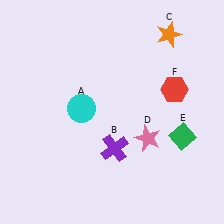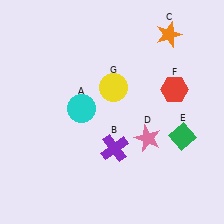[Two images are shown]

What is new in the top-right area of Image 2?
A yellow circle (G) was added in the top-right area of Image 2.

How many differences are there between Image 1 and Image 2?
There is 1 difference between the two images.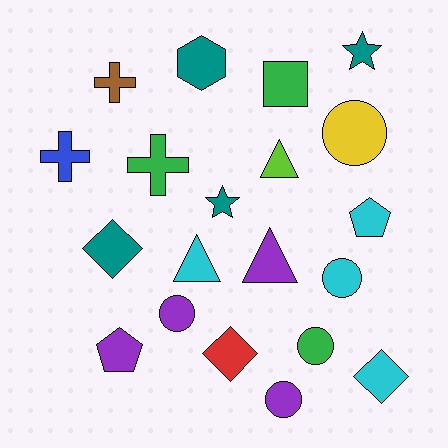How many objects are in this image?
There are 20 objects.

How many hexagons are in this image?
There is 1 hexagon.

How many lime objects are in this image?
There is 1 lime object.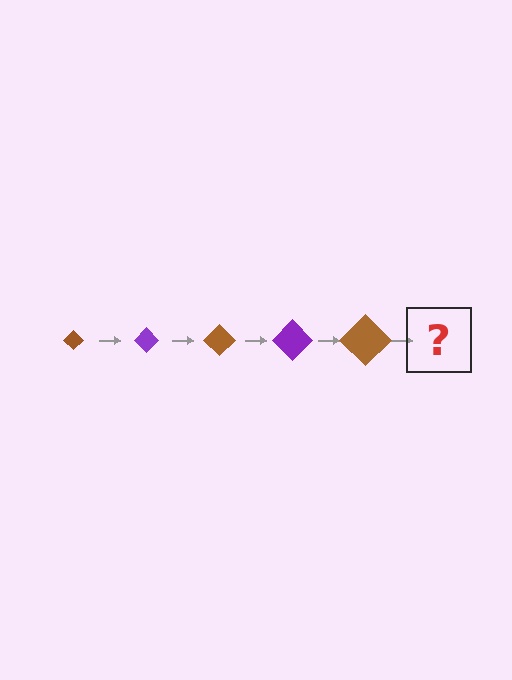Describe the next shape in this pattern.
It should be a purple diamond, larger than the previous one.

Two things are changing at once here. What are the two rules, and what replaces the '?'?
The two rules are that the diamond grows larger each step and the color cycles through brown and purple. The '?' should be a purple diamond, larger than the previous one.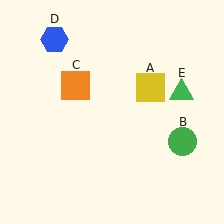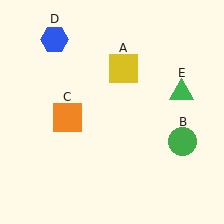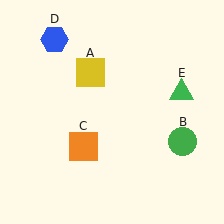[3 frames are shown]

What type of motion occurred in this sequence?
The yellow square (object A), orange square (object C) rotated counterclockwise around the center of the scene.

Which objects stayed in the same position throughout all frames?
Green circle (object B) and blue hexagon (object D) and green triangle (object E) remained stationary.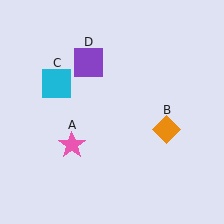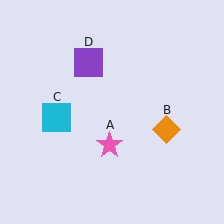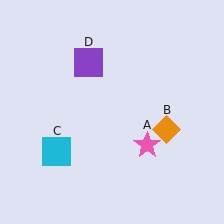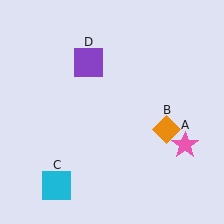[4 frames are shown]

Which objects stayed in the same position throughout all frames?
Orange diamond (object B) and purple square (object D) remained stationary.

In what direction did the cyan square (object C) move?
The cyan square (object C) moved down.